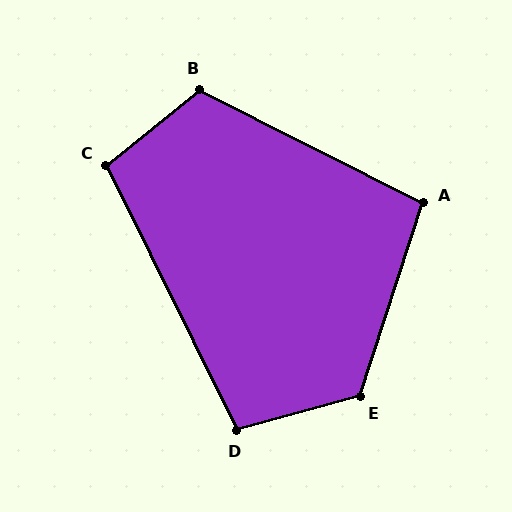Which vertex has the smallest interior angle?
A, at approximately 99 degrees.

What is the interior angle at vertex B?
Approximately 114 degrees (obtuse).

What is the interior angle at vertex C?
Approximately 103 degrees (obtuse).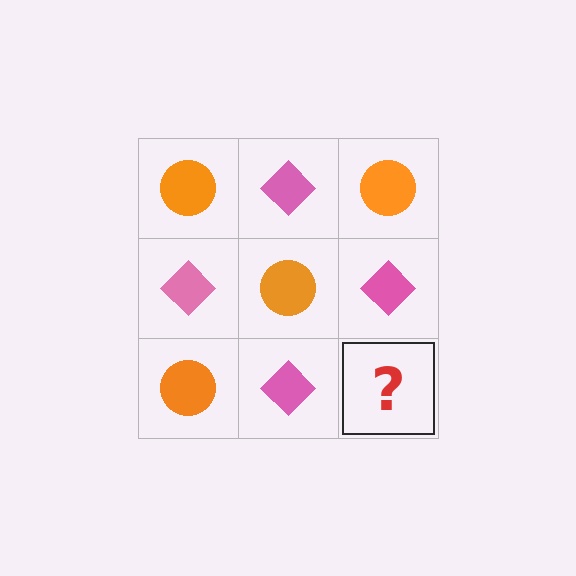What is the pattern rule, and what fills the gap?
The rule is that it alternates orange circle and pink diamond in a checkerboard pattern. The gap should be filled with an orange circle.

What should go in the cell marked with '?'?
The missing cell should contain an orange circle.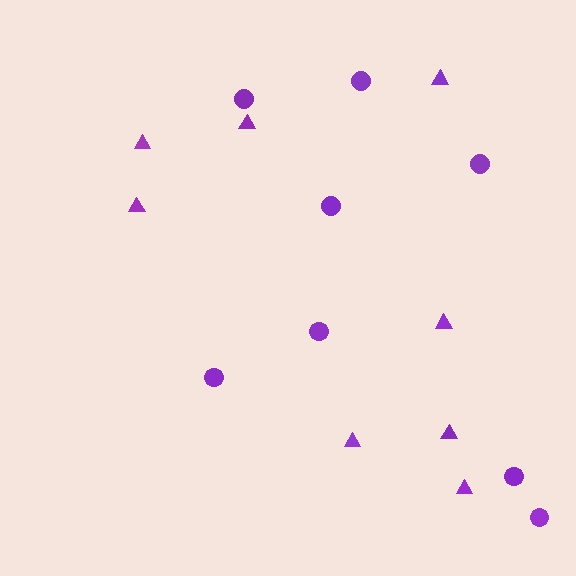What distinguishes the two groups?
There are 2 groups: one group of circles (8) and one group of triangles (8).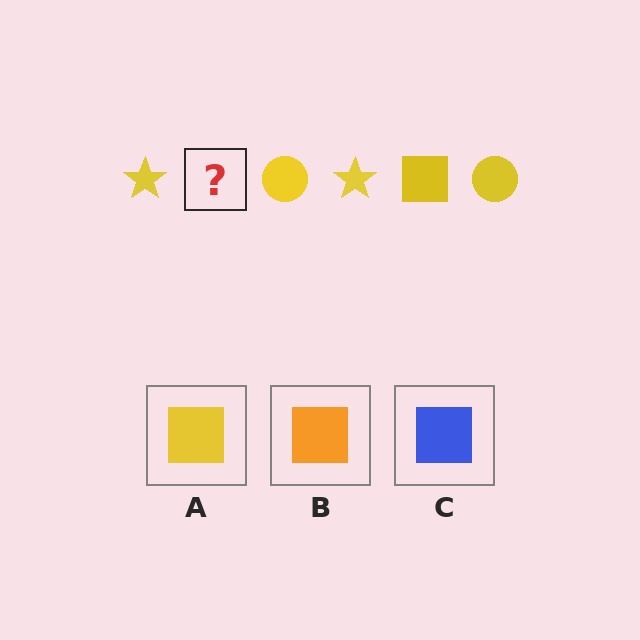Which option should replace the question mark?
Option A.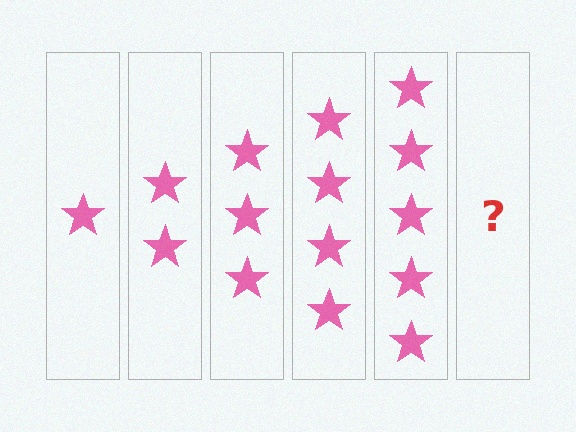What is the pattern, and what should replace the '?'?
The pattern is that each step adds one more star. The '?' should be 6 stars.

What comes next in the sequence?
The next element should be 6 stars.